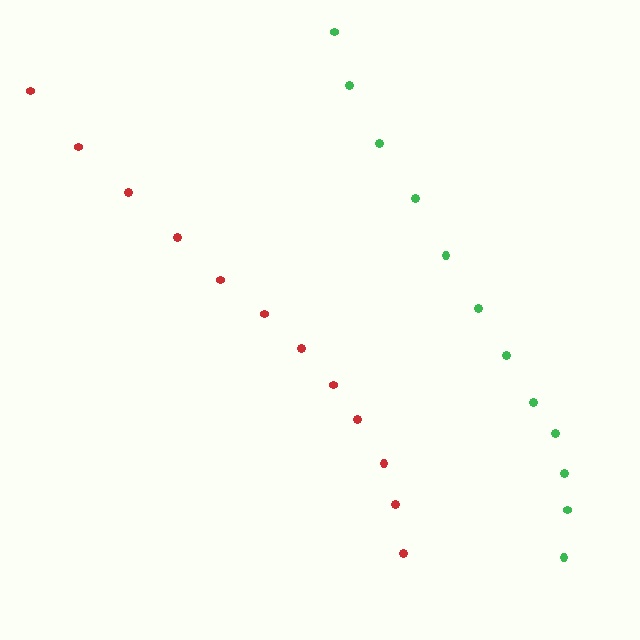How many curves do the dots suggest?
There are 2 distinct paths.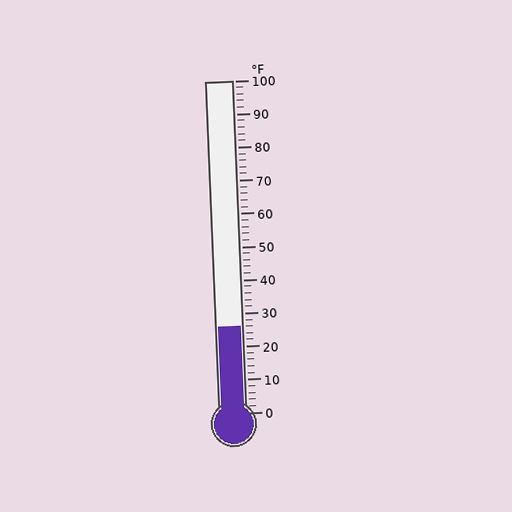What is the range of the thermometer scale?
The thermometer scale ranges from 0°F to 100°F.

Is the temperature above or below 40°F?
The temperature is below 40°F.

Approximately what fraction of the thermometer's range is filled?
The thermometer is filled to approximately 25% of its range.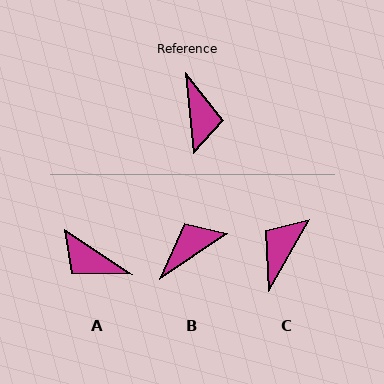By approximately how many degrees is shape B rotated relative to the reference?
Approximately 119 degrees counter-clockwise.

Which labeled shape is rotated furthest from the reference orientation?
C, about 145 degrees away.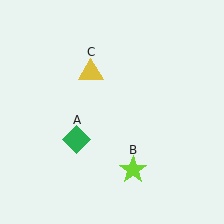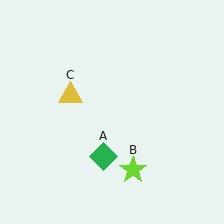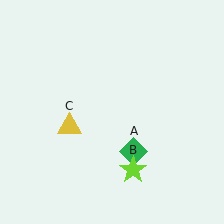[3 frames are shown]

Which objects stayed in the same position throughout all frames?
Lime star (object B) remained stationary.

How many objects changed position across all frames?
2 objects changed position: green diamond (object A), yellow triangle (object C).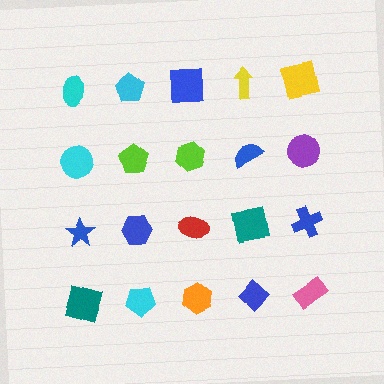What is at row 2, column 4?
A blue semicircle.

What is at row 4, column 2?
A cyan pentagon.